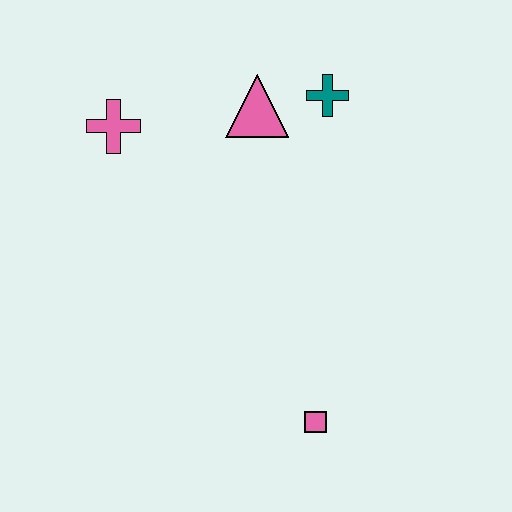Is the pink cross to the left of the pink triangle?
Yes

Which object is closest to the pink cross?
The pink triangle is closest to the pink cross.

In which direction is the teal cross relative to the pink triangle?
The teal cross is to the right of the pink triangle.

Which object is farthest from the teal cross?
The pink square is farthest from the teal cross.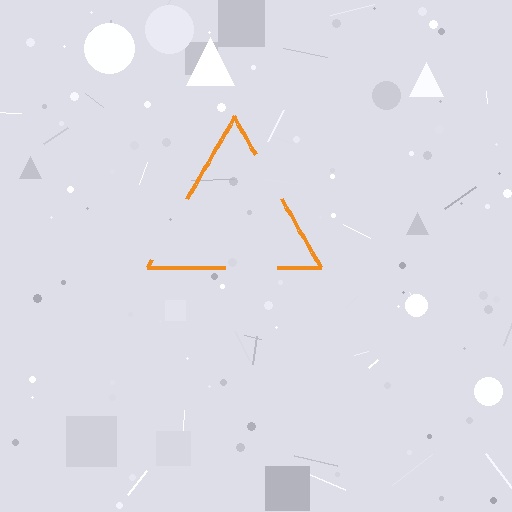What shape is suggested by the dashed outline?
The dashed outline suggests a triangle.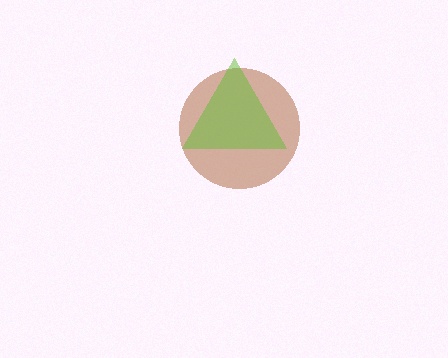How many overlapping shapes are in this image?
There are 2 overlapping shapes in the image.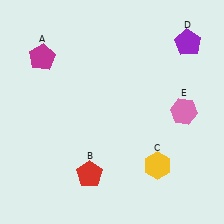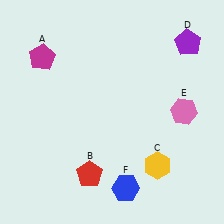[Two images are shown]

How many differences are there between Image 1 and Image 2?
There is 1 difference between the two images.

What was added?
A blue hexagon (F) was added in Image 2.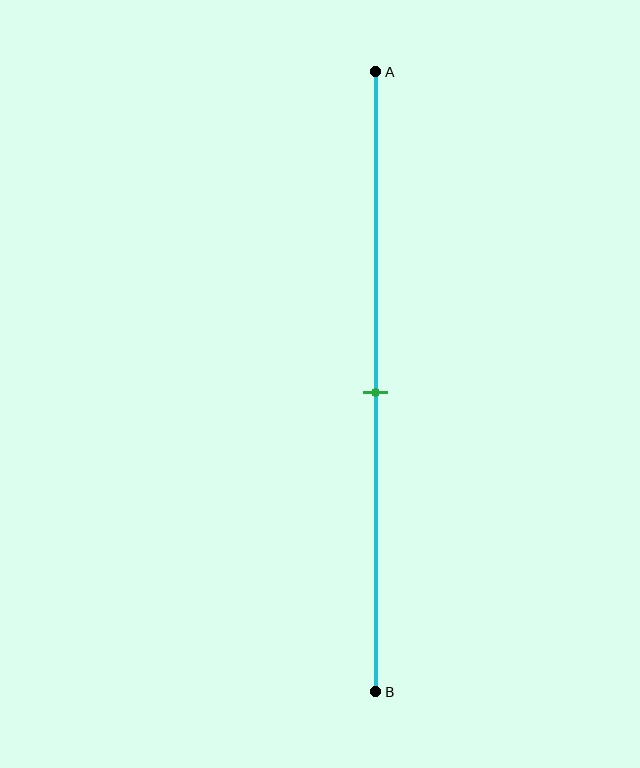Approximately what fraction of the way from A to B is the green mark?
The green mark is approximately 50% of the way from A to B.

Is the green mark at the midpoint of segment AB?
Yes, the mark is approximately at the midpoint.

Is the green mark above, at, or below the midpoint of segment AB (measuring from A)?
The green mark is approximately at the midpoint of segment AB.